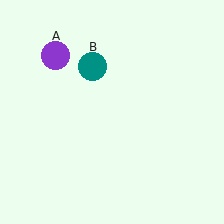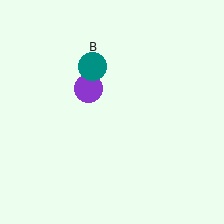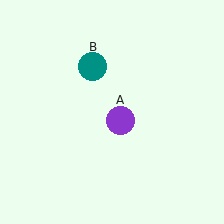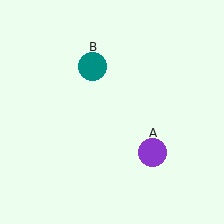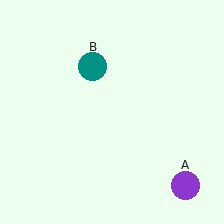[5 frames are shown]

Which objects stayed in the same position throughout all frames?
Teal circle (object B) remained stationary.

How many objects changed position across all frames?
1 object changed position: purple circle (object A).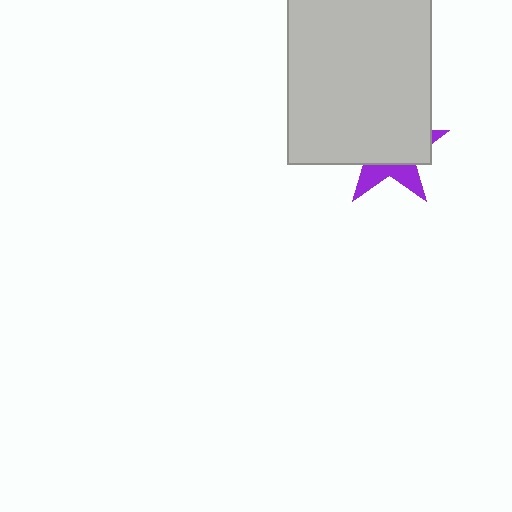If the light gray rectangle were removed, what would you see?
You would see the complete purple star.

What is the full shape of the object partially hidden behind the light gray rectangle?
The partially hidden object is a purple star.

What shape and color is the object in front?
The object in front is a light gray rectangle.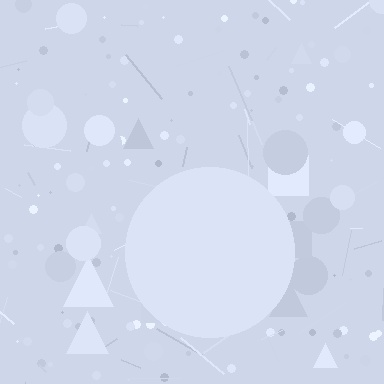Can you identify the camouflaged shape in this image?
The camouflaged shape is a circle.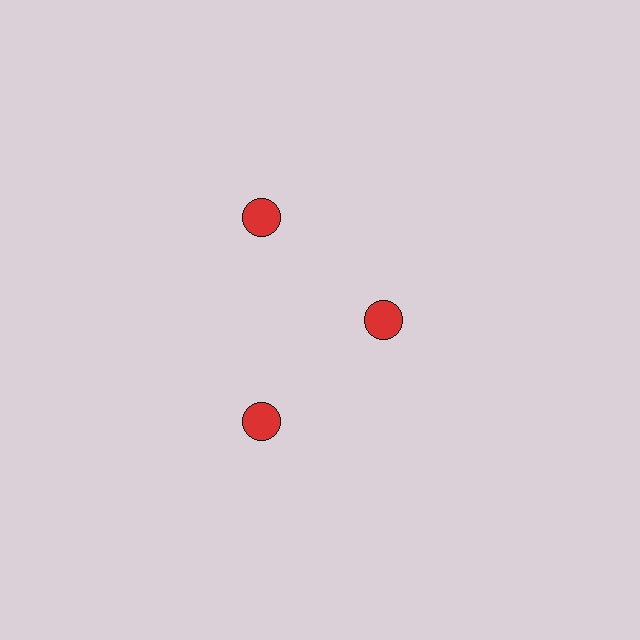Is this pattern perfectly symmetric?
No. The 3 red circles are arranged in a ring, but one element near the 3 o'clock position is pulled inward toward the center, breaking the 3-fold rotational symmetry.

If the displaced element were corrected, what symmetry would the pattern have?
It would have 3-fold rotational symmetry — the pattern would map onto itself every 120 degrees.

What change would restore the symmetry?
The symmetry would be restored by moving it outward, back onto the ring so that all 3 circles sit at equal angles and equal distance from the center.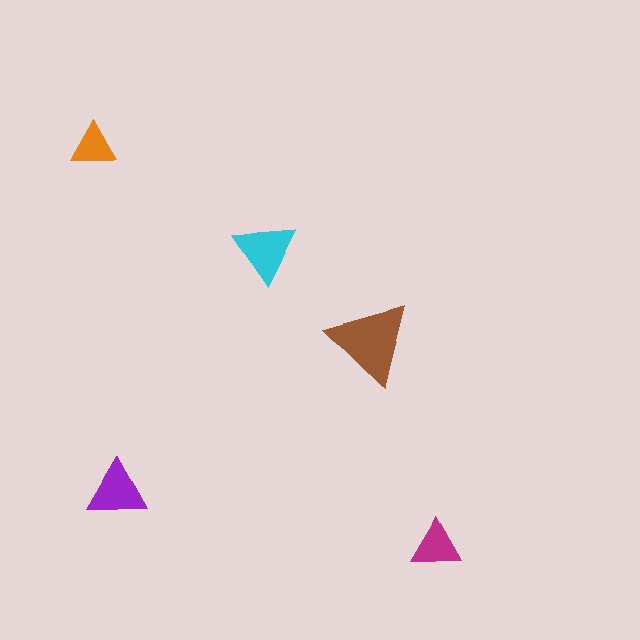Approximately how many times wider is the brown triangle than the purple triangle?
About 1.5 times wider.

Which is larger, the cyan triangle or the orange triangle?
The cyan one.